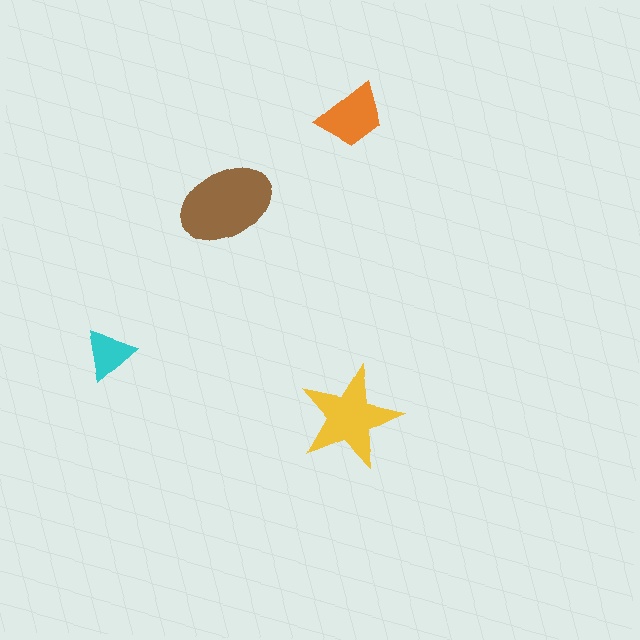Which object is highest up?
The orange trapezoid is topmost.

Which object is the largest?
The brown ellipse.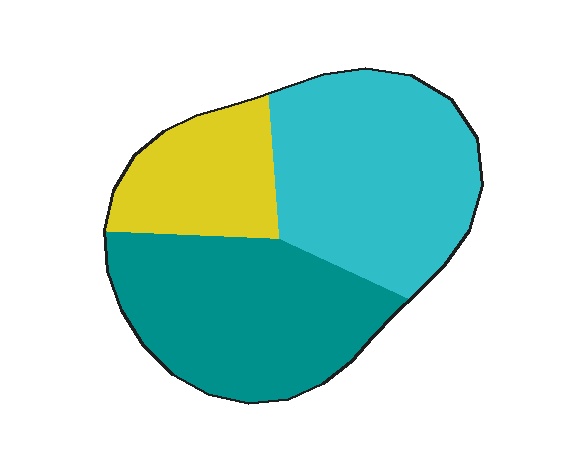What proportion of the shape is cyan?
Cyan covers around 40% of the shape.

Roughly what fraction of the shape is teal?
Teal takes up about two fifths (2/5) of the shape.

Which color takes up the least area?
Yellow, at roughly 20%.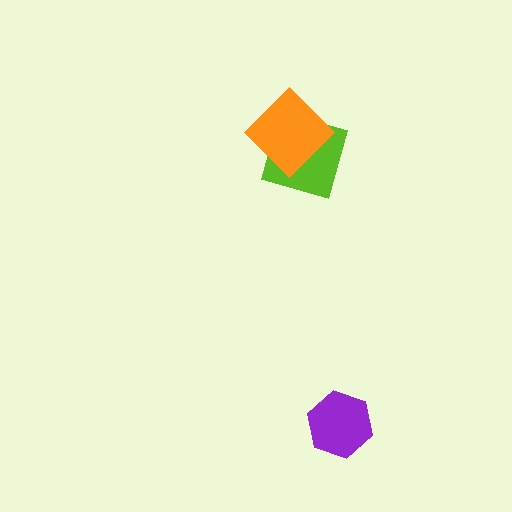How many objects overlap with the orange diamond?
1 object overlaps with the orange diamond.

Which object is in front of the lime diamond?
The orange diamond is in front of the lime diamond.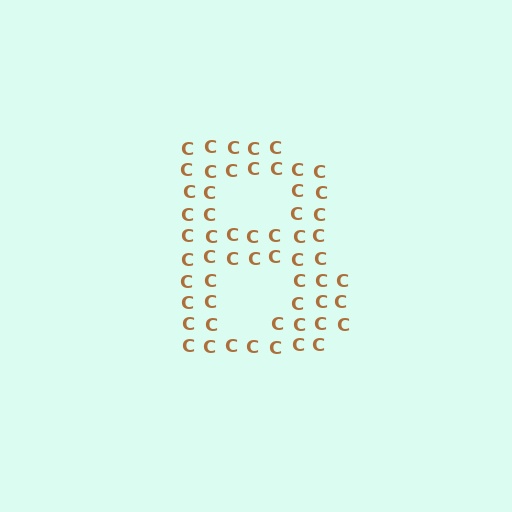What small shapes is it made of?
It is made of small letter C's.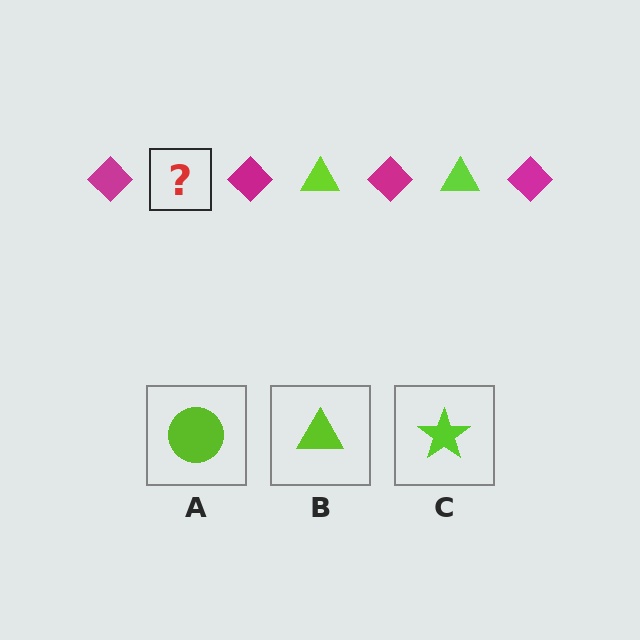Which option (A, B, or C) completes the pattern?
B.